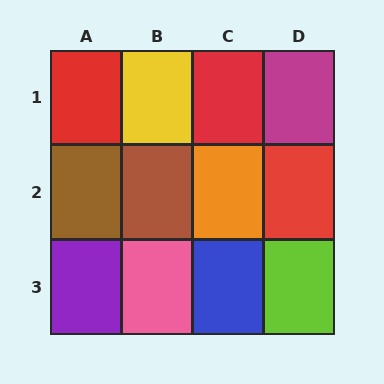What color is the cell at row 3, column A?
Purple.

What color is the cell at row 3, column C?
Blue.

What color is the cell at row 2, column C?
Orange.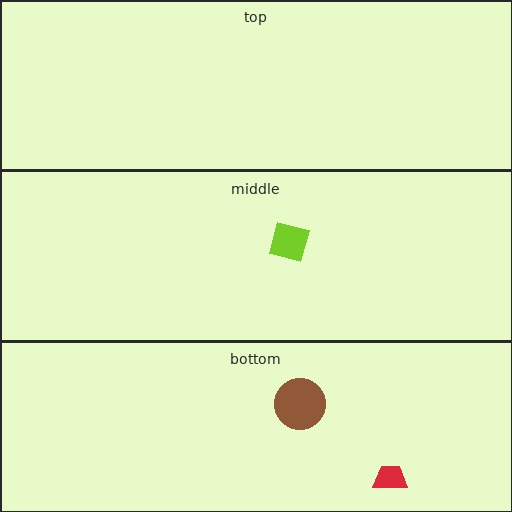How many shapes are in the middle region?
1.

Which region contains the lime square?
The middle region.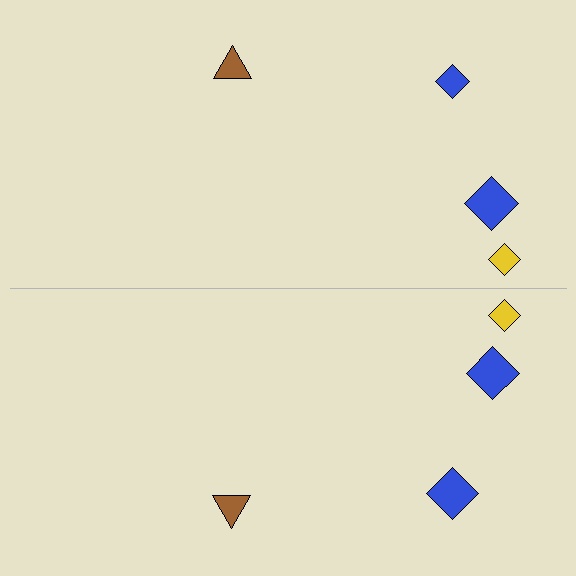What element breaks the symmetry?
The blue diamond on the bottom side has a different size than its mirror counterpart.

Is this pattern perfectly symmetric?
No, the pattern is not perfectly symmetric. The blue diamond on the bottom side has a different size than its mirror counterpart.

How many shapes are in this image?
There are 8 shapes in this image.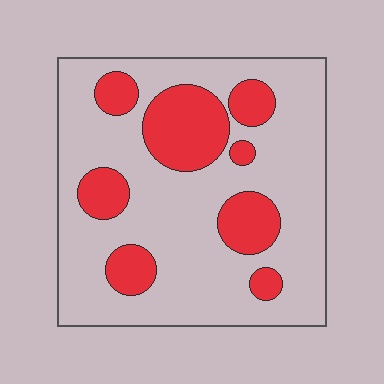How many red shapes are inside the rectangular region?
8.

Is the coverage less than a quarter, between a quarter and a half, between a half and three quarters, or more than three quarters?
Between a quarter and a half.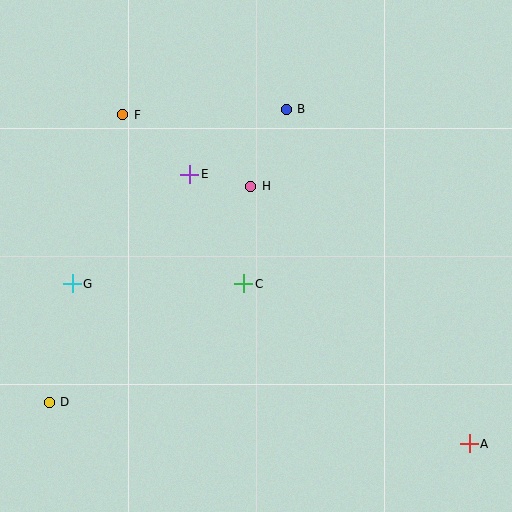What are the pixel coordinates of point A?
Point A is at (469, 444).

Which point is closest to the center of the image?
Point C at (244, 284) is closest to the center.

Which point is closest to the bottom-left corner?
Point D is closest to the bottom-left corner.